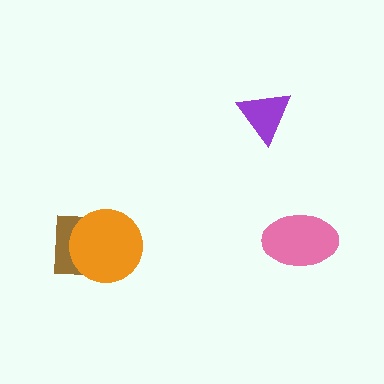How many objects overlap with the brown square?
1 object overlaps with the brown square.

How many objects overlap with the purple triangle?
0 objects overlap with the purple triangle.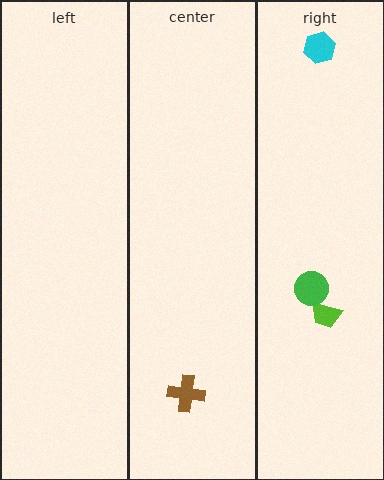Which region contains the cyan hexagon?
The right region.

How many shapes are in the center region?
1.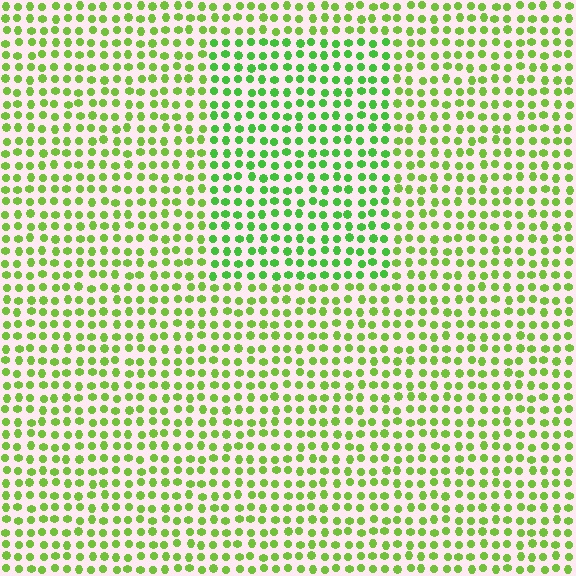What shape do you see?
I see a rectangle.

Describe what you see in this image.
The image is filled with small lime elements in a uniform arrangement. A rectangle-shaped region is visible where the elements are tinted to a slightly different hue, forming a subtle color boundary.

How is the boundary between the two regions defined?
The boundary is defined purely by a slight shift in hue (about 22 degrees). Spacing, size, and orientation are identical on both sides.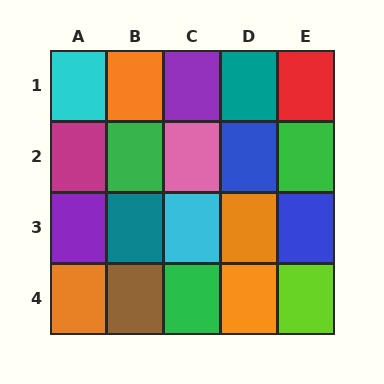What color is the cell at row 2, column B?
Green.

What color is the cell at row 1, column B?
Orange.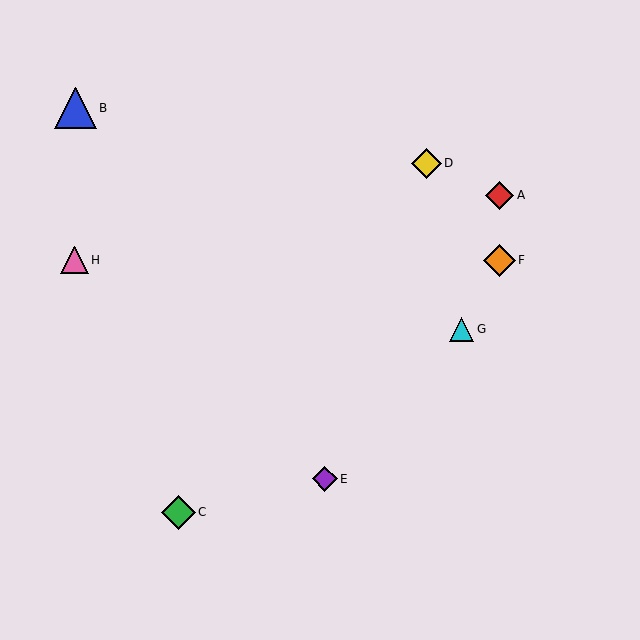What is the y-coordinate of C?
Object C is at y≈512.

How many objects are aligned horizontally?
2 objects (F, H) are aligned horizontally.